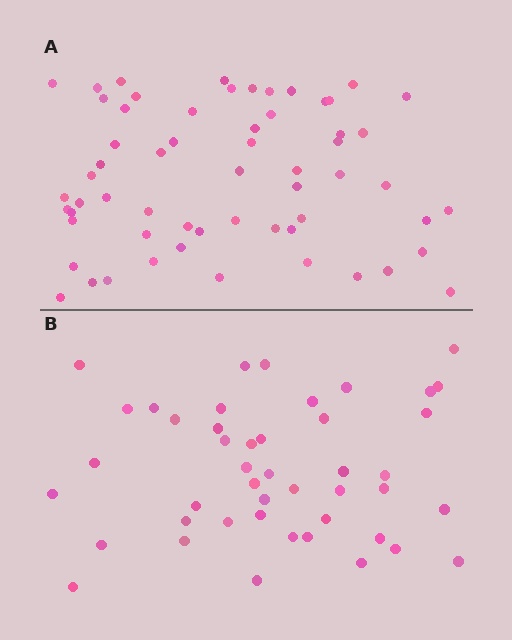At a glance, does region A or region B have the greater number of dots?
Region A (the top region) has more dots.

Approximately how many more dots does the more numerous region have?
Region A has approximately 15 more dots than region B.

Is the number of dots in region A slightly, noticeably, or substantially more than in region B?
Region A has noticeably more, but not dramatically so. The ratio is roughly 1.3 to 1.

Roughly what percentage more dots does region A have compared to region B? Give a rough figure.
About 35% more.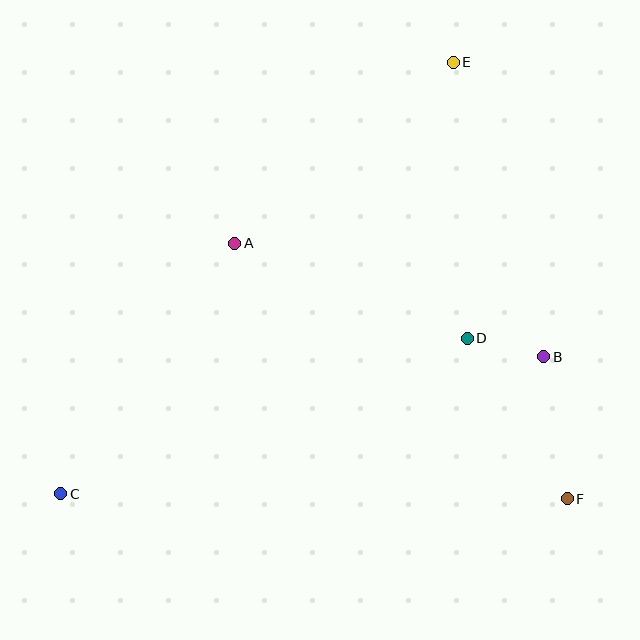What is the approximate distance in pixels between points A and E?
The distance between A and E is approximately 283 pixels.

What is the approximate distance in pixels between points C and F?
The distance between C and F is approximately 506 pixels.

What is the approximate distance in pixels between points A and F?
The distance between A and F is approximately 419 pixels.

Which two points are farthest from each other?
Points C and E are farthest from each other.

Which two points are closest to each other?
Points B and D are closest to each other.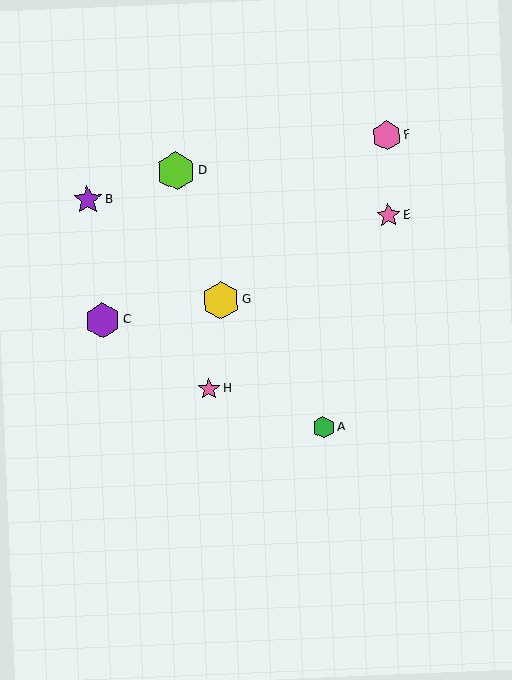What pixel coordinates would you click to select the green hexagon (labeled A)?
Click at (324, 427) to select the green hexagon A.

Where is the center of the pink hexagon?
The center of the pink hexagon is at (387, 135).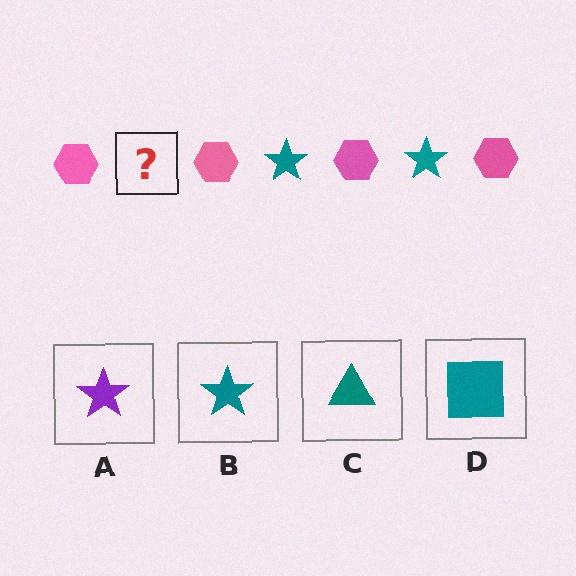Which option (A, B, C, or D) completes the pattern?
B.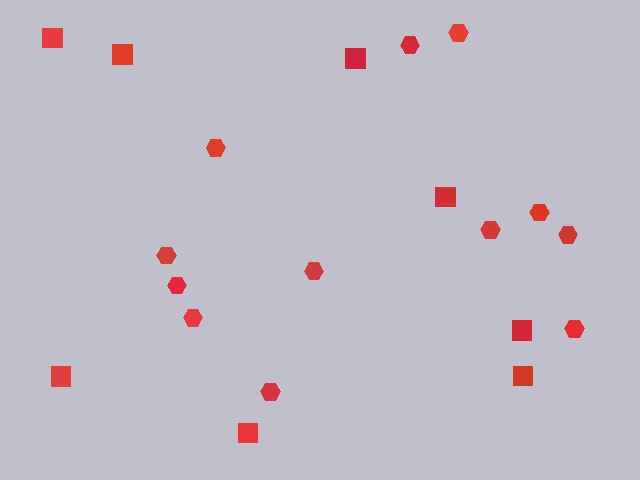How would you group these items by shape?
There are 2 groups: one group of hexagons (12) and one group of squares (8).